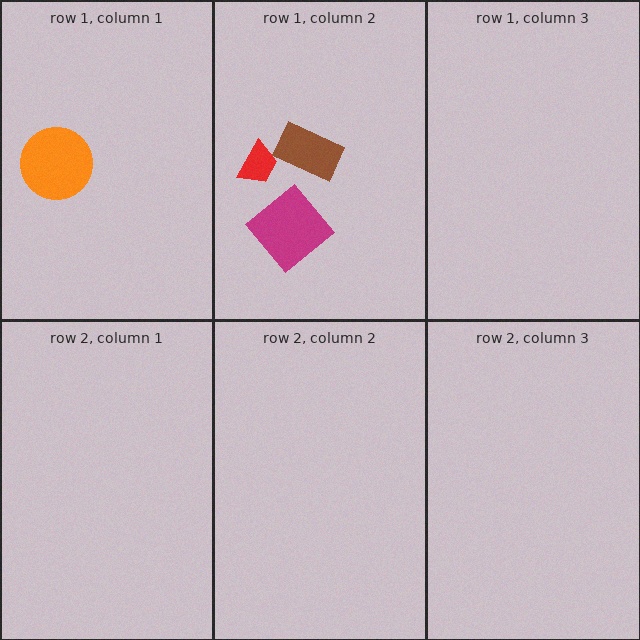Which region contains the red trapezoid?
The row 1, column 2 region.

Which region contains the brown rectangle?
The row 1, column 2 region.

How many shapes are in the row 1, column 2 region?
3.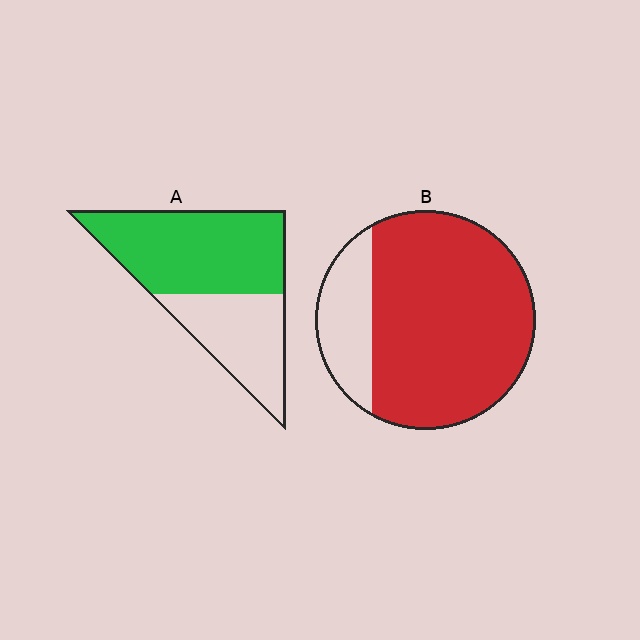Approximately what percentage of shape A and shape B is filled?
A is approximately 60% and B is approximately 80%.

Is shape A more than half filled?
Yes.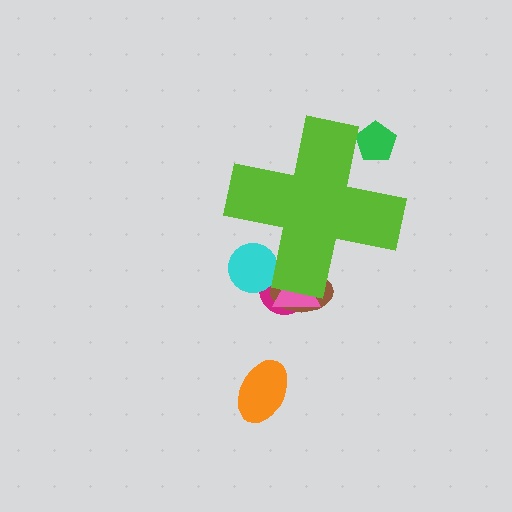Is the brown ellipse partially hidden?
Yes, the brown ellipse is partially hidden behind the lime cross.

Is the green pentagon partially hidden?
Yes, the green pentagon is partially hidden behind the lime cross.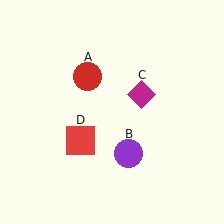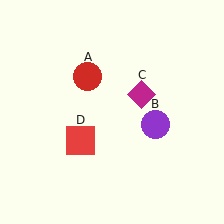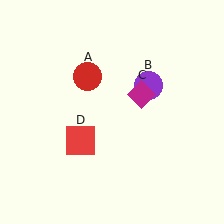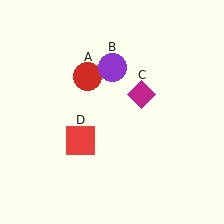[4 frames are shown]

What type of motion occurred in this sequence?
The purple circle (object B) rotated counterclockwise around the center of the scene.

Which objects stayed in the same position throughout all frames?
Red circle (object A) and magenta diamond (object C) and red square (object D) remained stationary.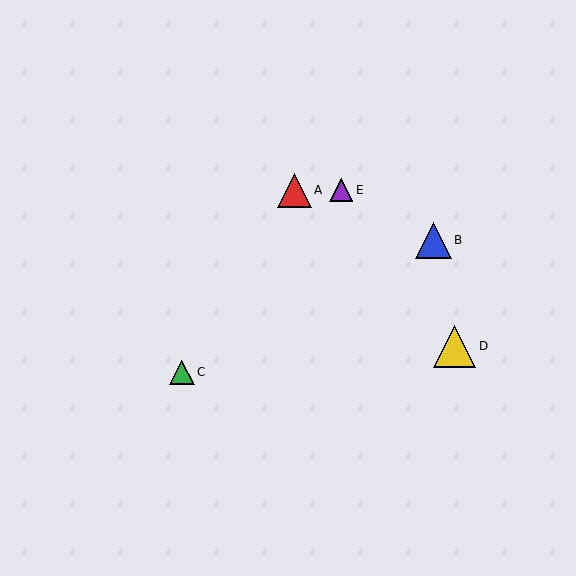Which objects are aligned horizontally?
Objects A, E are aligned horizontally.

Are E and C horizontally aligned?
No, E is at y≈190 and C is at y≈372.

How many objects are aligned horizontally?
2 objects (A, E) are aligned horizontally.